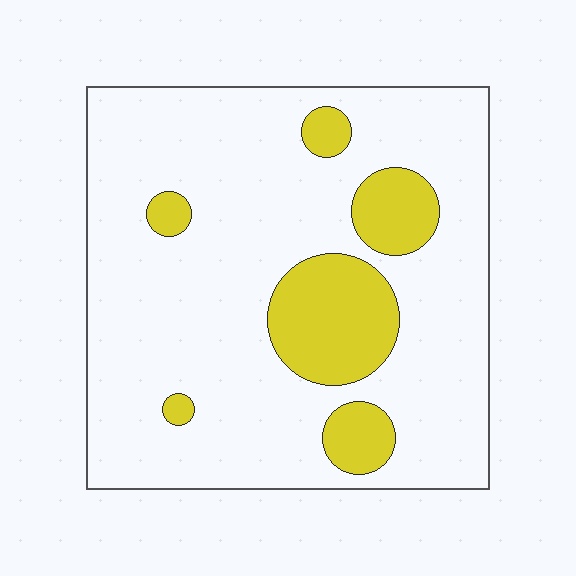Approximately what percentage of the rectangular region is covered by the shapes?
Approximately 20%.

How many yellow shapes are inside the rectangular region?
6.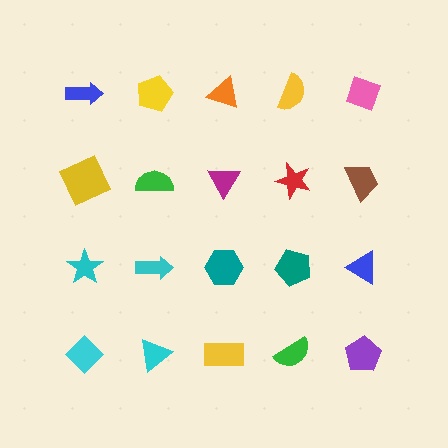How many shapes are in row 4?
5 shapes.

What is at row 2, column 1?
A yellow square.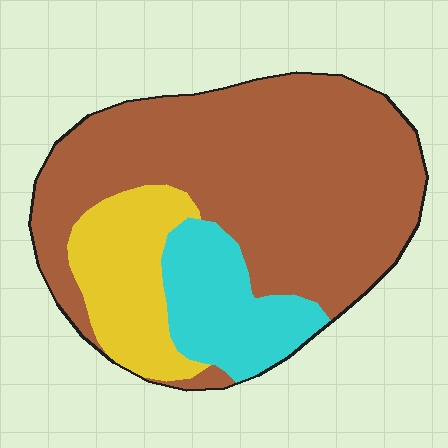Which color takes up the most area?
Brown, at roughly 65%.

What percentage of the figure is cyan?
Cyan takes up between a sixth and a third of the figure.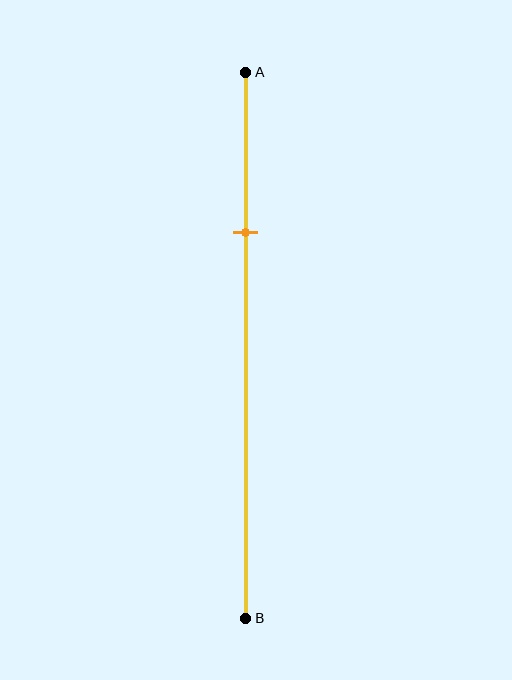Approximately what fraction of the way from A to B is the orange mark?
The orange mark is approximately 30% of the way from A to B.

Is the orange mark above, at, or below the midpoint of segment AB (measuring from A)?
The orange mark is above the midpoint of segment AB.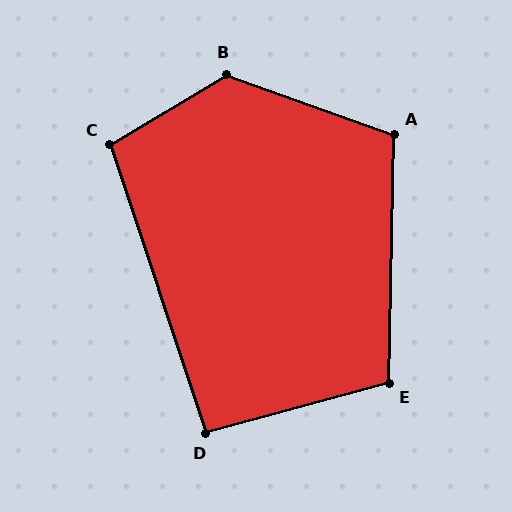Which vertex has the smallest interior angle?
D, at approximately 93 degrees.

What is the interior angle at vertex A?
Approximately 109 degrees (obtuse).